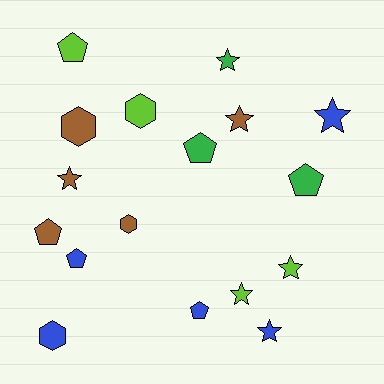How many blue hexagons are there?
There is 1 blue hexagon.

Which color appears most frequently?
Brown, with 5 objects.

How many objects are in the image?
There are 17 objects.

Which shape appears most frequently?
Star, with 7 objects.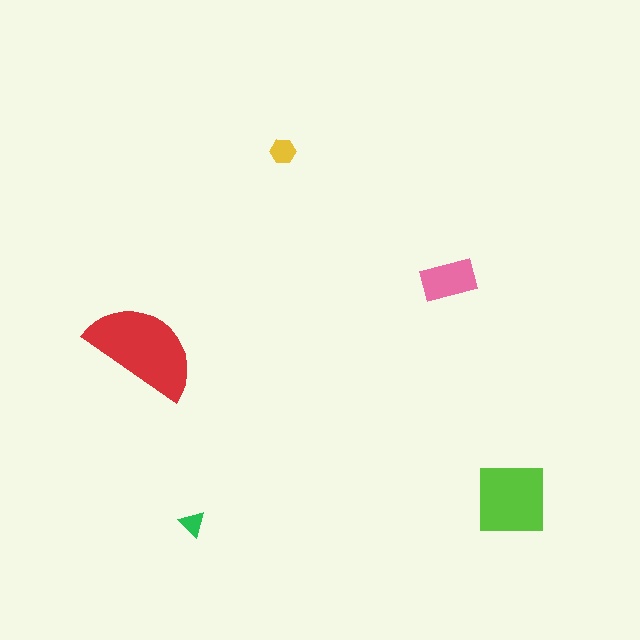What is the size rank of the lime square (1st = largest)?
2nd.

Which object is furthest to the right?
The lime square is rightmost.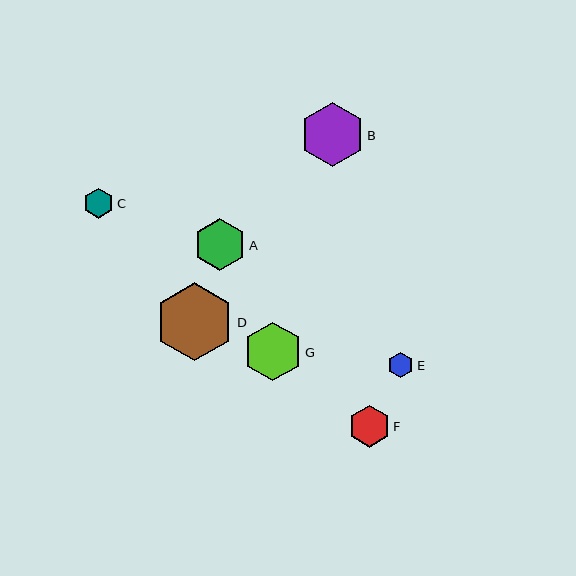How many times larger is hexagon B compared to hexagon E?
Hexagon B is approximately 2.5 times the size of hexagon E.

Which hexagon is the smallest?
Hexagon E is the smallest with a size of approximately 25 pixels.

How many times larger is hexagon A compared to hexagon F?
Hexagon A is approximately 1.2 times the size of hexagon F.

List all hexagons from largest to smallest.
From largest to smallest: D, B, G, A, F, C, E.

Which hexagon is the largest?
Hexagon D is the largest with a size of approximately 78 pixels.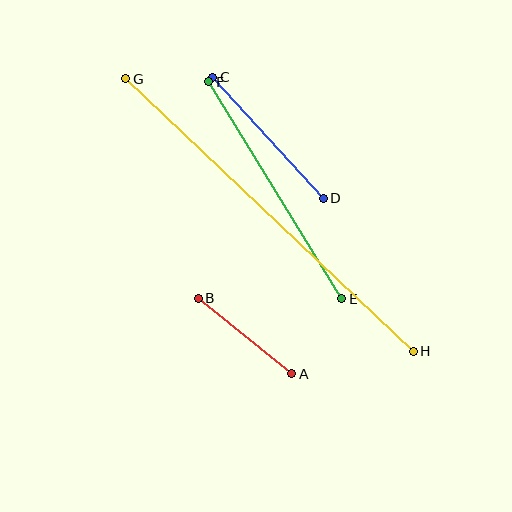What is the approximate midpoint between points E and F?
The midpoint is at approximately (275, 190) pixels.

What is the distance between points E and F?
The distance is approximately 255 pixels.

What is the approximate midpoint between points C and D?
The midpoint is at approximately (268, 138) pixels.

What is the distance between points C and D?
The distance is approximately 164 pixels.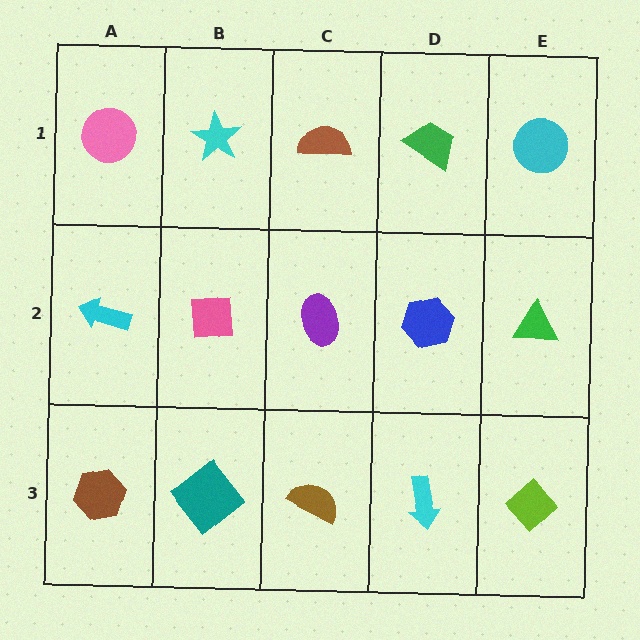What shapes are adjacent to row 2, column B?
A cyan star (row 1, column B), a teal diamond (row 3, column B), a cyan arrow (row 2, column A), a purple ellipse (row 2, column C).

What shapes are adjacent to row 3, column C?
A purple ellipse (row 2, column C), a teal diamond (row 3, column B), a cyan arrow (row 3, column D).